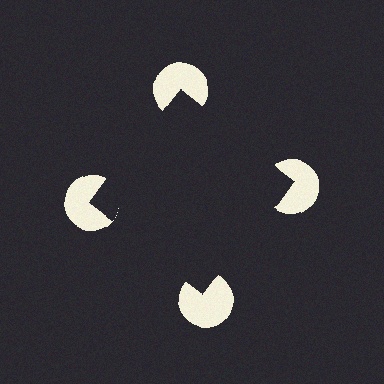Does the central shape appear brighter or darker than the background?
It typically appears slightly darker than the background, even though no actual brightness change is drawn.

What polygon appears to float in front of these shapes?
An illusory square — its edges are inferred from the aligned wedge cuts in the pac-man discs, not physically drawn.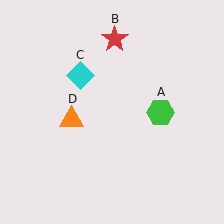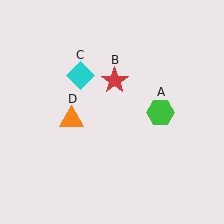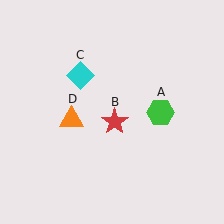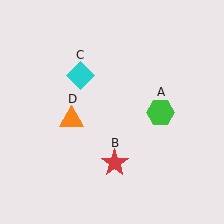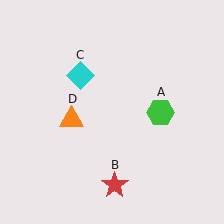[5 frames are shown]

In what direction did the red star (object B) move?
The red star (object B) moved down.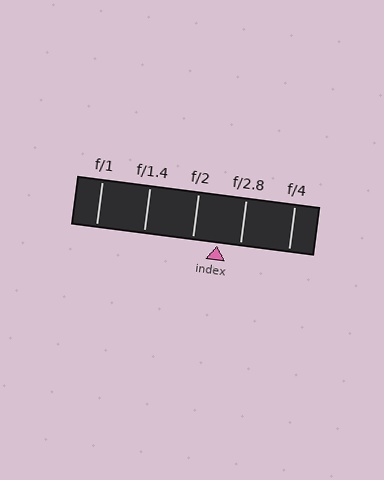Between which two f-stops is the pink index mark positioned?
The index mark is between f/2 and f/2.8.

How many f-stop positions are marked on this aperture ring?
There are 5 f-stop positions marked.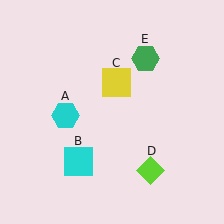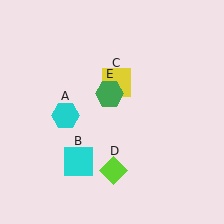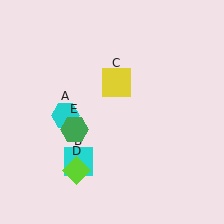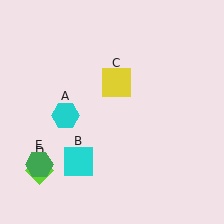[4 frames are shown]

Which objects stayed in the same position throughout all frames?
Cyan hexagon (object A) and cyan square (object B) and yellow square (object C) remained stationary.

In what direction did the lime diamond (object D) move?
The lime diamond (object D) moved left.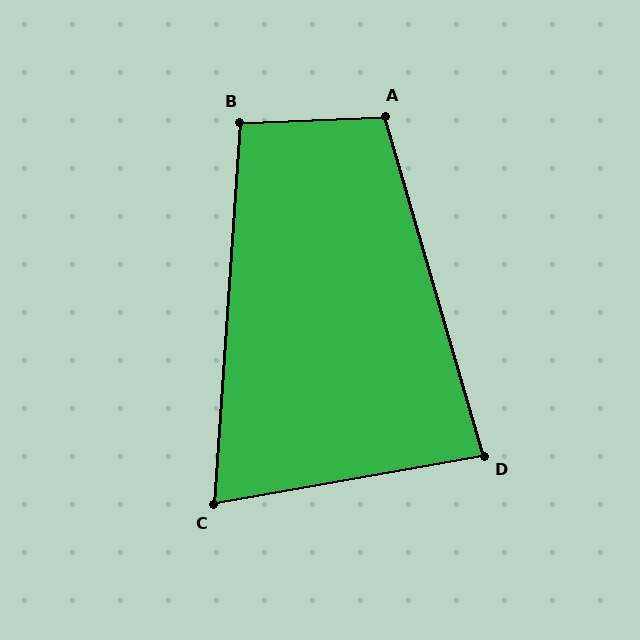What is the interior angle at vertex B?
Approximately 96 degrees (obtuse).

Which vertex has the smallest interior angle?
C, at approximately 76 degrees.